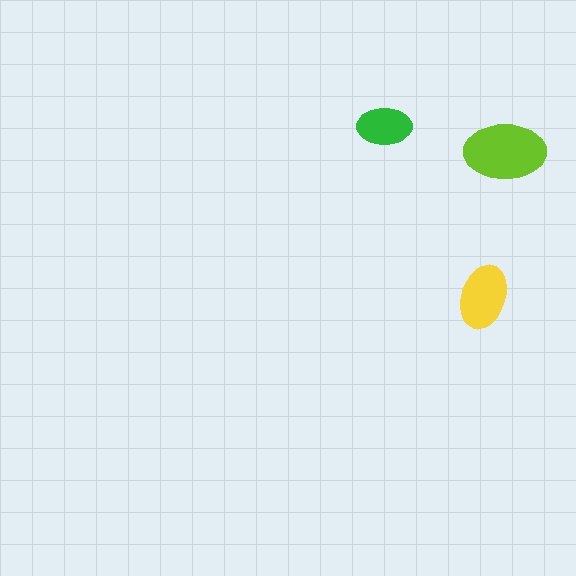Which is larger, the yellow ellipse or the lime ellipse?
The lime one.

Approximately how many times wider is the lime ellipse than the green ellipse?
About 1.5 times wider.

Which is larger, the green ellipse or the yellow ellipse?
The yellow one.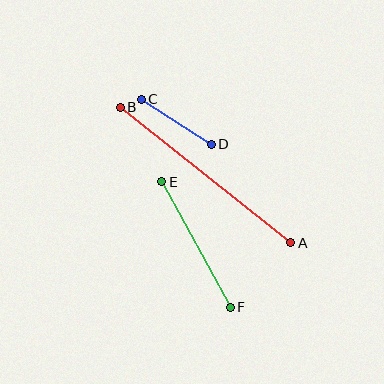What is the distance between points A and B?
The distance is approximately 218 pixels.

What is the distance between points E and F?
The distance is approximately 143 pixels.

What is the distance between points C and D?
The distance is approximately 83 pixels.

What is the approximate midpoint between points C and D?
The midpoint is at approximately (176, 122) pixels.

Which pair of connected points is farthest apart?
Points A and B are farthest apart.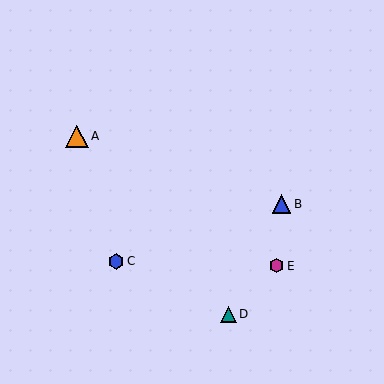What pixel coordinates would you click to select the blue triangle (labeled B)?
Click at (281, 204) to select the blue triangle B.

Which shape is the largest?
The orange triangle (labeled A) is the largest.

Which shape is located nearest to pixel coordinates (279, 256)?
The magenta hexagon (labeled E) at (277, 266) is nearest to that location.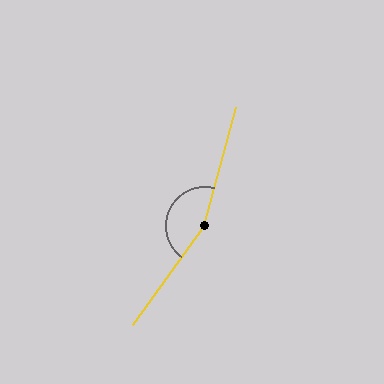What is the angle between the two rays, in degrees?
Approximately 159 degrees.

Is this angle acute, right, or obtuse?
It is obtuse.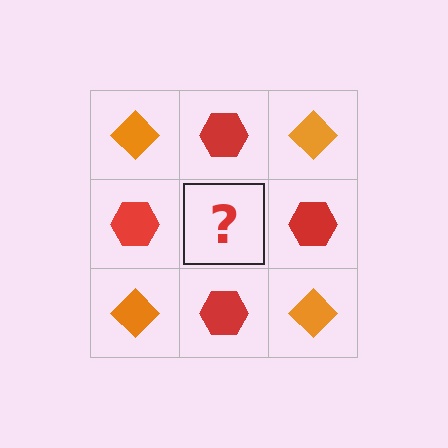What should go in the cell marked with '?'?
The missing cell should contain an orange diamond.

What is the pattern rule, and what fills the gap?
The rule is that it alternates orange diamond and red hexagon in a checkerboard pattern. The gap should be filled with an orange diamond.